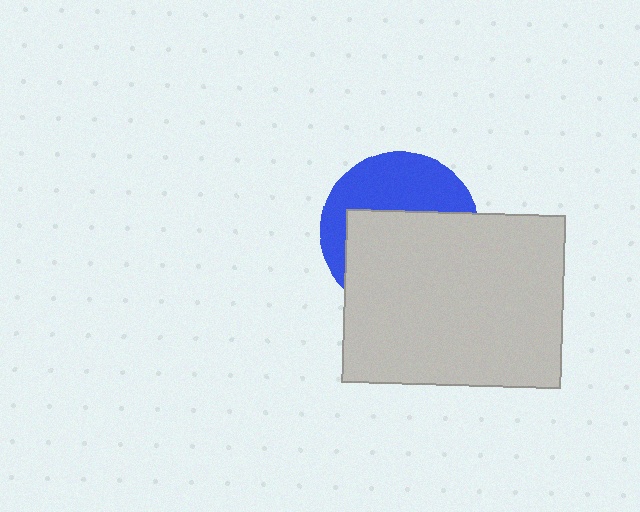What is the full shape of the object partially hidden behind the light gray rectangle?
The partially hidden object is a blue circle.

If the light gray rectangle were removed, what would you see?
You would see the complete blue circle.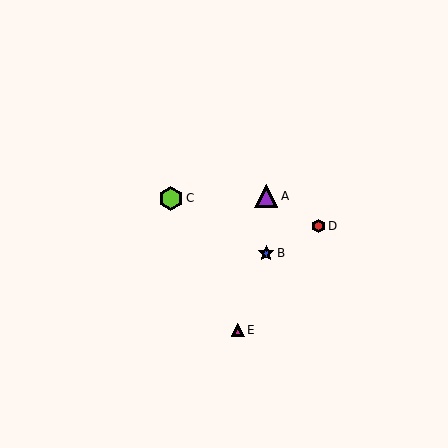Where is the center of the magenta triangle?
The center of the magenta triangle is at (238, 330).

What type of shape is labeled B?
Shape B is a blue star.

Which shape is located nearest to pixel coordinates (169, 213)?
The lime hexagon (labeled C) at (171, 198) is nearest to that location.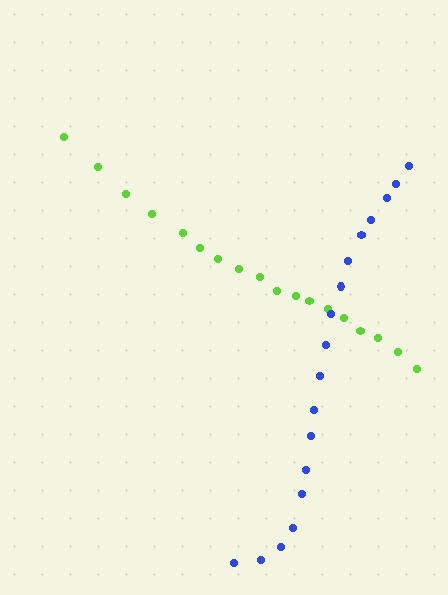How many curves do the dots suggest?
There are 2 distinct paths.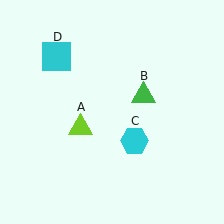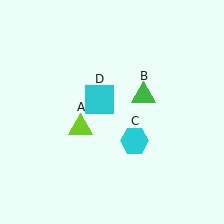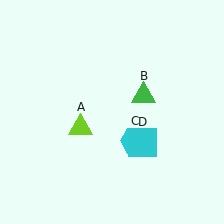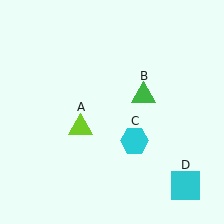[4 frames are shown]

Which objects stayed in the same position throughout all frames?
Lime triangle (object A) and green triangle (object B) and cyan hexagon (object C) remained stationary.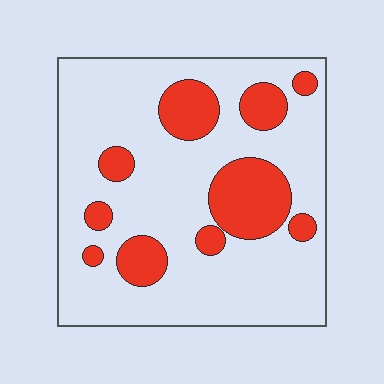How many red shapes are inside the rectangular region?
10.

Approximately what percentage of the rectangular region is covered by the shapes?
Approximately 25%.